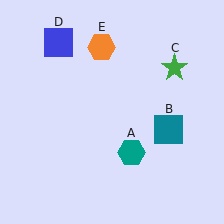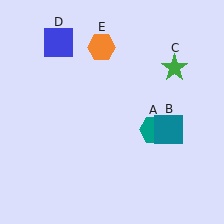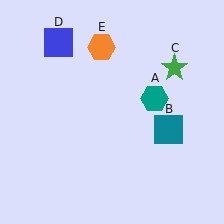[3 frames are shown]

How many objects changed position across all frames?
1 object changed position: teal hexagon (object A).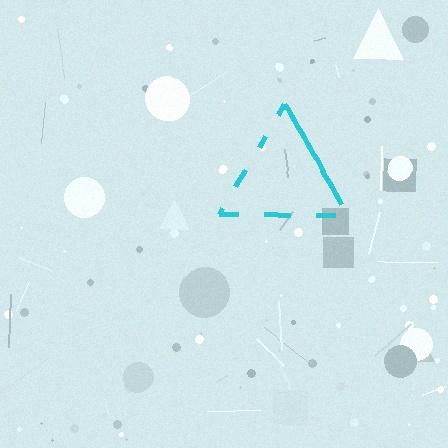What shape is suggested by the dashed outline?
The dashed outline suggests a triangle.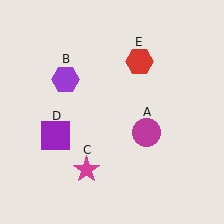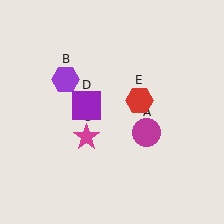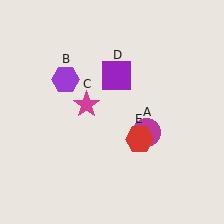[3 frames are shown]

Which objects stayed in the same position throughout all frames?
Magenta circle (object A) and purple hexagon (object B) remained stationary.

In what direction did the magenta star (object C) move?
The magenta star (object C) moved up.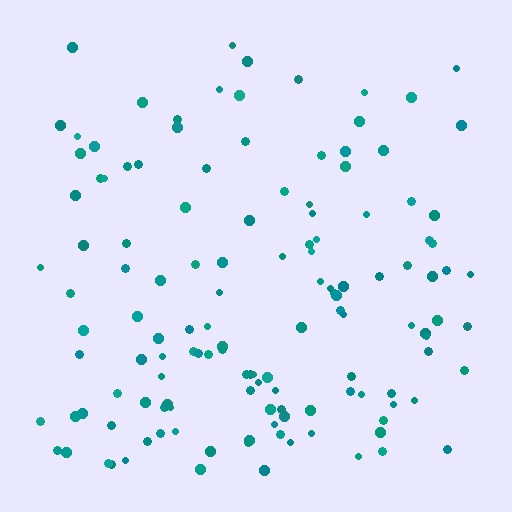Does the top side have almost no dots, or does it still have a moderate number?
Still a moderate number, just noticeably fewer than the bottom.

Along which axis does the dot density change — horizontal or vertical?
Vertical.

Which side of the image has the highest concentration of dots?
The bottom.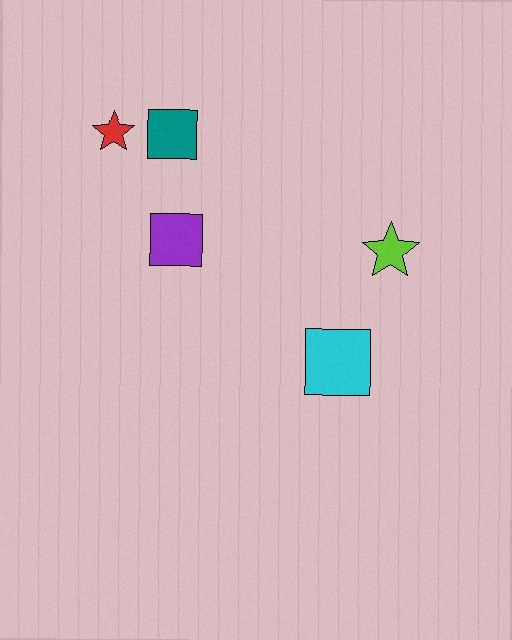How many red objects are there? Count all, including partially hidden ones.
There is 1 red object.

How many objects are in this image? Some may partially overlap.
There are 5 objects.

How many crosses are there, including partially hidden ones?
There are no crosses.